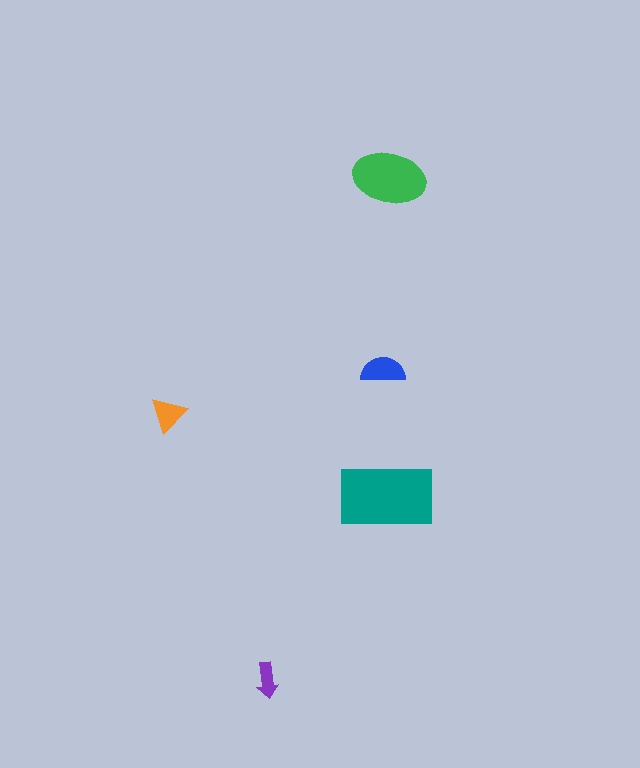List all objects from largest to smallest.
The teal rectangle, the green ellipse, the blue semicircle, the orange triangle, the purple arrow.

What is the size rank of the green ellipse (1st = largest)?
2nd.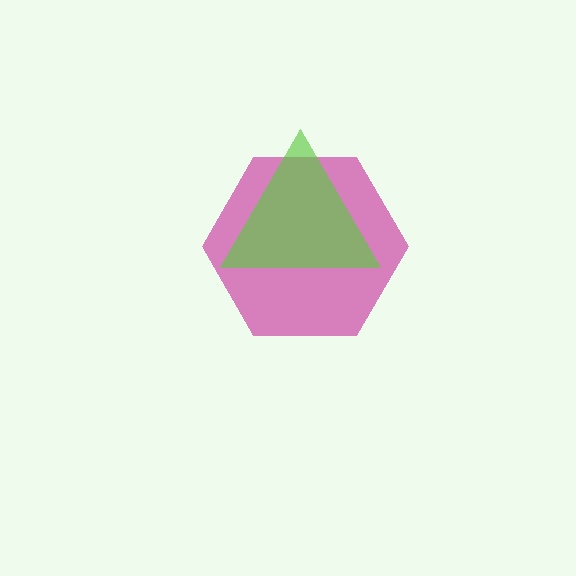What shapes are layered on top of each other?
The layered shapes are: a magenta hexagon, a lime triangle.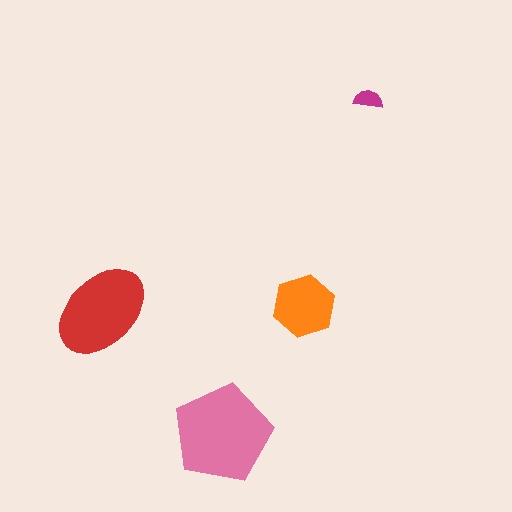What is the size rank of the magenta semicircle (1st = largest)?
4th.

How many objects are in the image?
There are 4 objects in the image.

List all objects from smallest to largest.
The magenta semicircle, the orange hexagon, the red ellipse, the pink pentagon.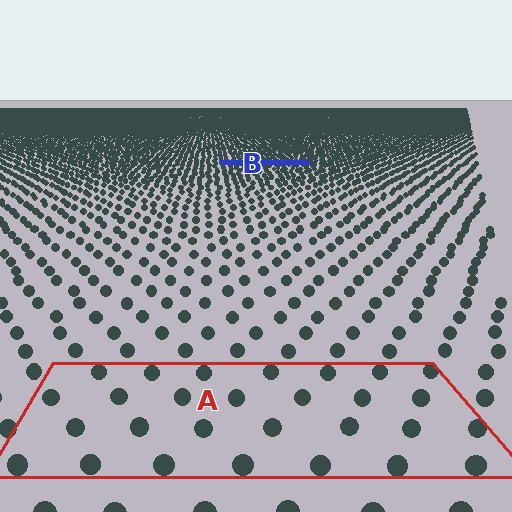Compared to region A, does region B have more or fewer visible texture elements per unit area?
Region B has more texture elements per unit area — they are packed more densely because it is farther away.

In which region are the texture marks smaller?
The texture marks are smaller in region B, because it is farther away.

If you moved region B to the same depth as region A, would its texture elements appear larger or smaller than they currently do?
They would appear larger. At a closer depth, the same texture elements are projected at a bigger on-screen size.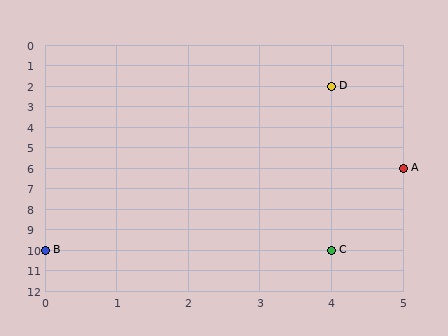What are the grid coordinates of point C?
Point C is at grid coordinates (4, 10).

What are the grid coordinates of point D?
Point D is at grid coordinates (4, 2).